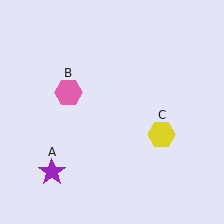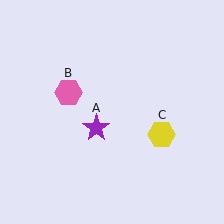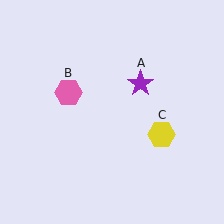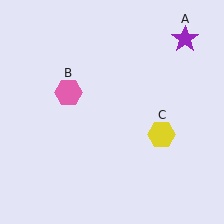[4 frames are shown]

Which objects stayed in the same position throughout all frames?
Pink hexagon (object B) and yellow hexagon (object C) remained stationary.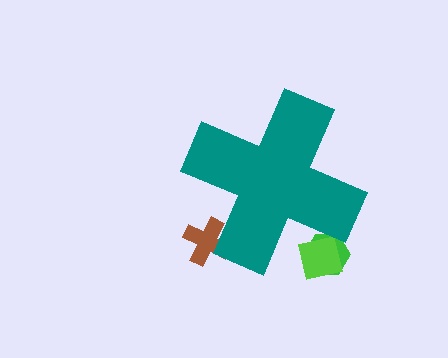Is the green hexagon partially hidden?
Yes, the green hexagon is partially hidden behind the teal cross.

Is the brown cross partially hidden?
Yes, the brown cross is partially hidden behind the teal cross.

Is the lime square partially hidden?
Yes, the lime square is partially hidden behind the teal cross.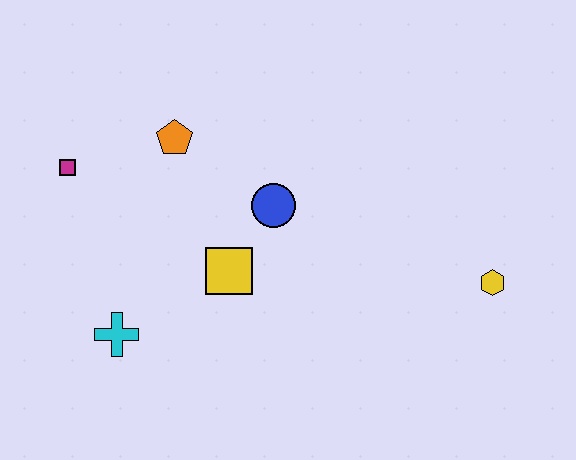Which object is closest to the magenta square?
The orange pentagon is closest to the magenta square.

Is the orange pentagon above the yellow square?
Yes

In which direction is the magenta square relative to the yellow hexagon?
The magenta square is to the left of the yellow hexagon.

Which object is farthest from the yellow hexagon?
The magenta square is farthest from the yellow hexagon.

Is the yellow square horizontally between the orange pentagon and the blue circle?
Yes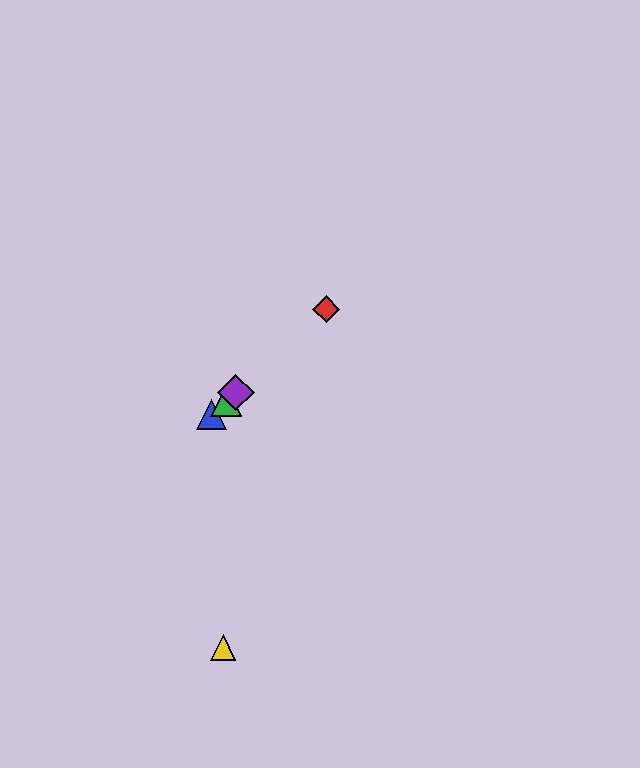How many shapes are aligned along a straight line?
4 shapes (the red diamond, the blue triangle, the green triangle, the purple diamond) are aligned along a straight line.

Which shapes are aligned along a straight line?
The red diamond, the blue triangle, the green triangle, the purple diamond are aligned along a straight line.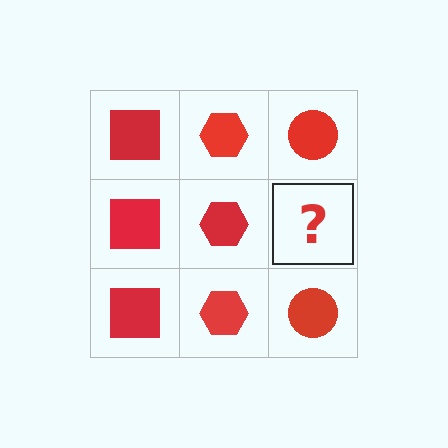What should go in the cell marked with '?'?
The missing cell should contain a red circle.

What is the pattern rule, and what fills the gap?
The rule is that each column has a consistent shape. The gap should be filled with a red circle.